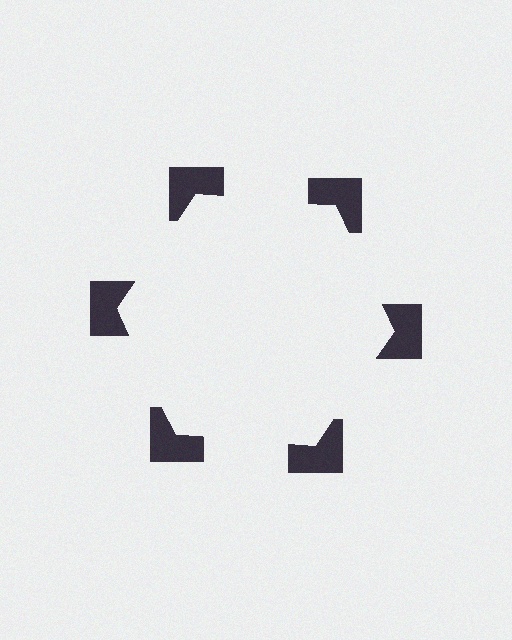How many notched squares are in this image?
There are 6 — one at each vertex of the illusory hexagon.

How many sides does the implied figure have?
6 sides.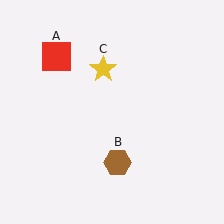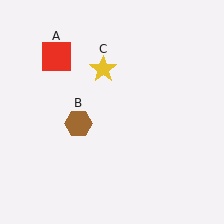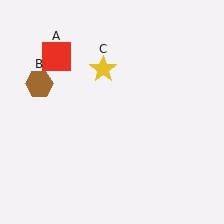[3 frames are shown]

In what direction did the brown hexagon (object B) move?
The brown hexagon (object B) moved up and to the left.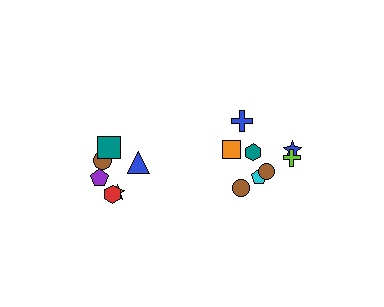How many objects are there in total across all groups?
There are 14 objects.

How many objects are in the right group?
There are 8 objects.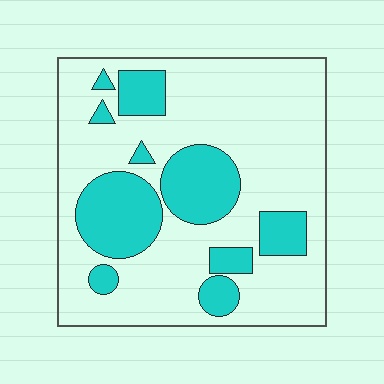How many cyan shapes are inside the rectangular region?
10.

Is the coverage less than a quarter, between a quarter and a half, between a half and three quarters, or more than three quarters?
Between a quarter and a half.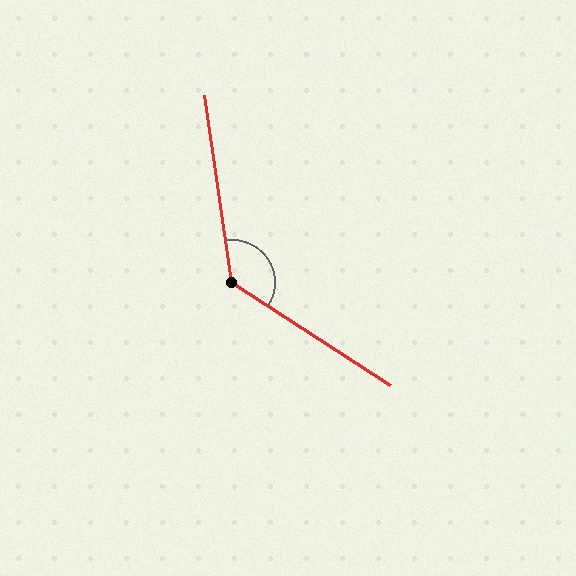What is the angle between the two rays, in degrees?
Approximately 131 degrees.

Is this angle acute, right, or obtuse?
It is obtuse.